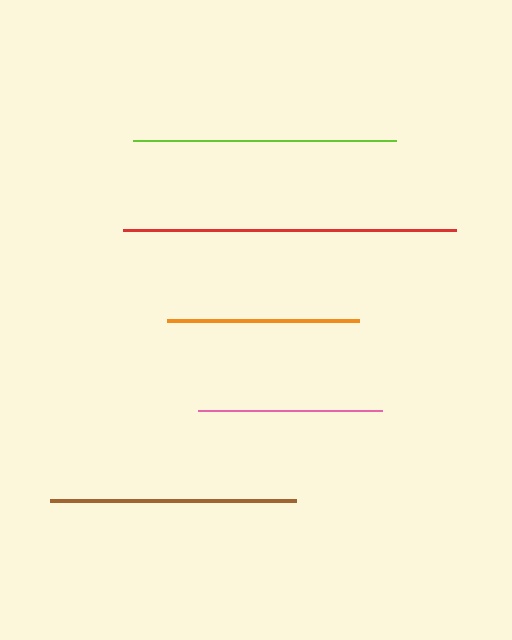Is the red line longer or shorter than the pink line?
The red line is longer than the pink line.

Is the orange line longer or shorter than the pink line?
The orange line is longer than the pink line.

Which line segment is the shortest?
The pink line is the shortest at approximately 183 pixels.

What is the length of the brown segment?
The brown segment is approximately 246 pixels long.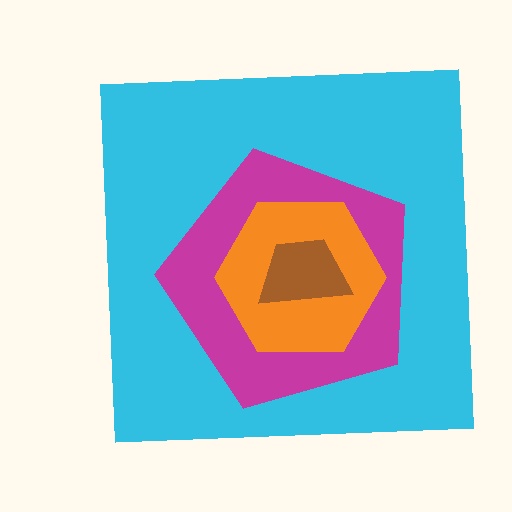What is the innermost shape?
The brown trapezoid.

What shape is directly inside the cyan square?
The magenta pentagon.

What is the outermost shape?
The cyan square.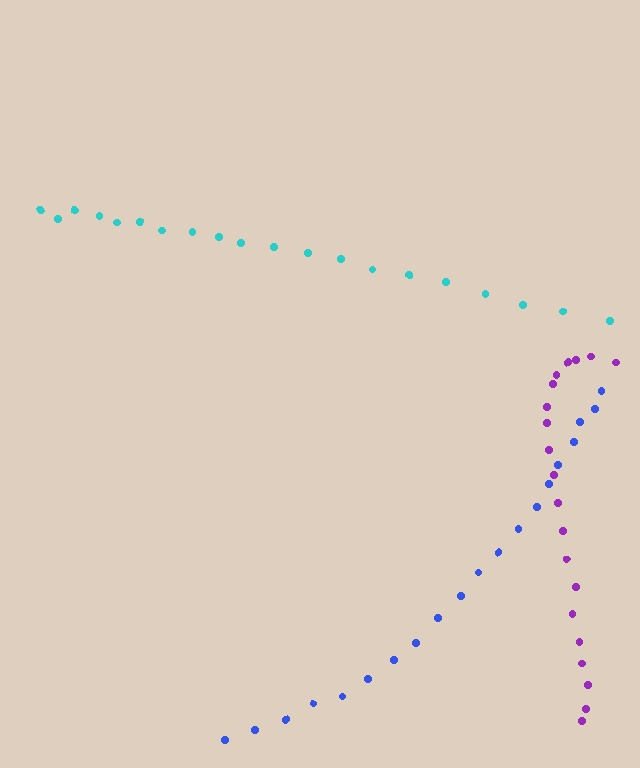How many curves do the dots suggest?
There are 3 distinct paths.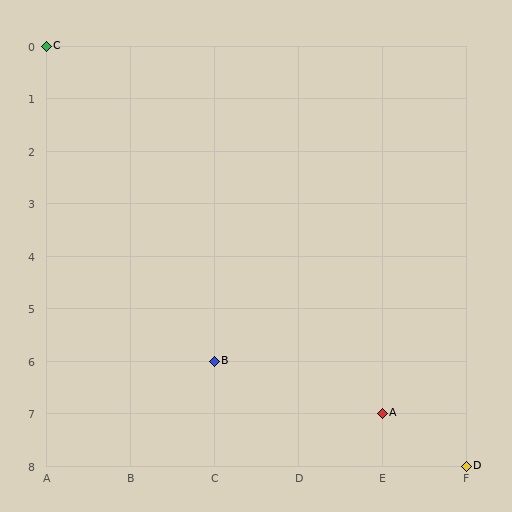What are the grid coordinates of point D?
Point D is at grid coordinates (F, 8).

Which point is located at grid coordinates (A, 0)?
Point C is at (A, 0).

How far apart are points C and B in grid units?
Points C and B are 2 columns and 6 rows apart (about 6.3 grid units diagonally).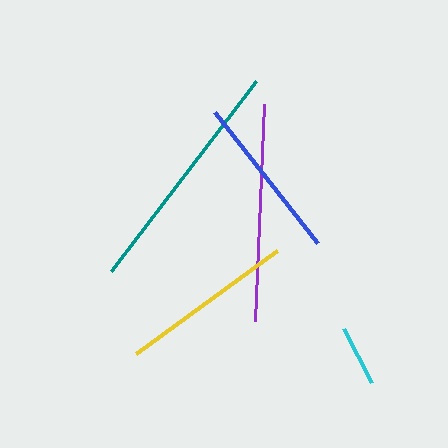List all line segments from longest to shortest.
From longest to shortest: teal, purple, yellow, blue, cyan.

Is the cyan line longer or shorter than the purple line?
The purple line is longer than the cyan line.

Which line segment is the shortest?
The cyan line is the shortest at approximately 60 pixels.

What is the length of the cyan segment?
The cyan segment is approximately 60 pixels long.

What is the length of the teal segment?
The teal segment is approximately 239 pixels long.